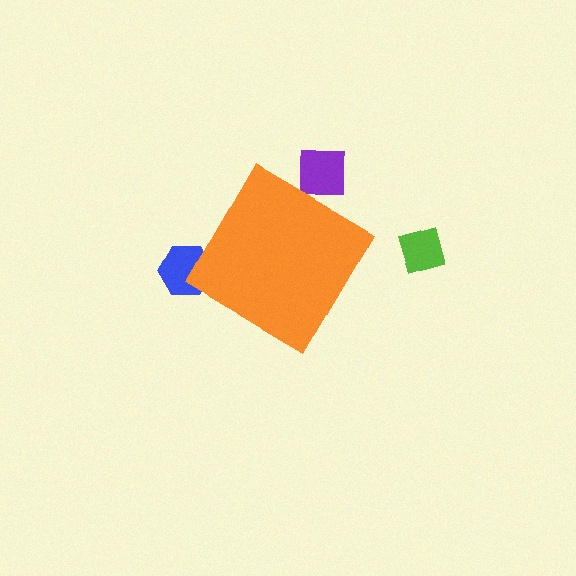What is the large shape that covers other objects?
An orange diamond.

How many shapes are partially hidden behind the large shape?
2 shapes are partially hidden.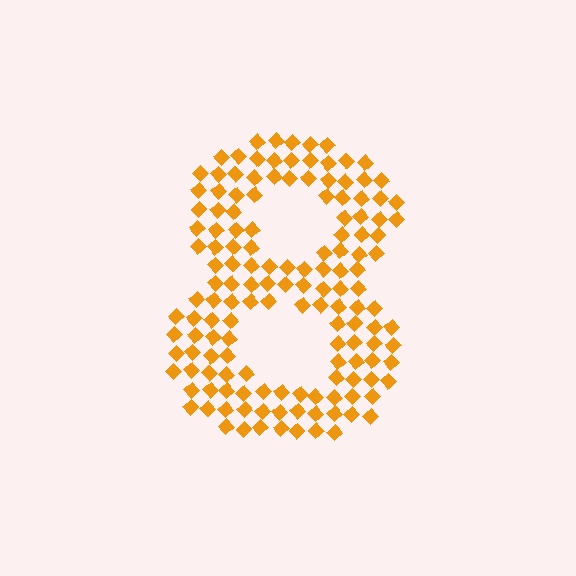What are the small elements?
The small elements are diamonds.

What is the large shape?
The large shape is the digit 8.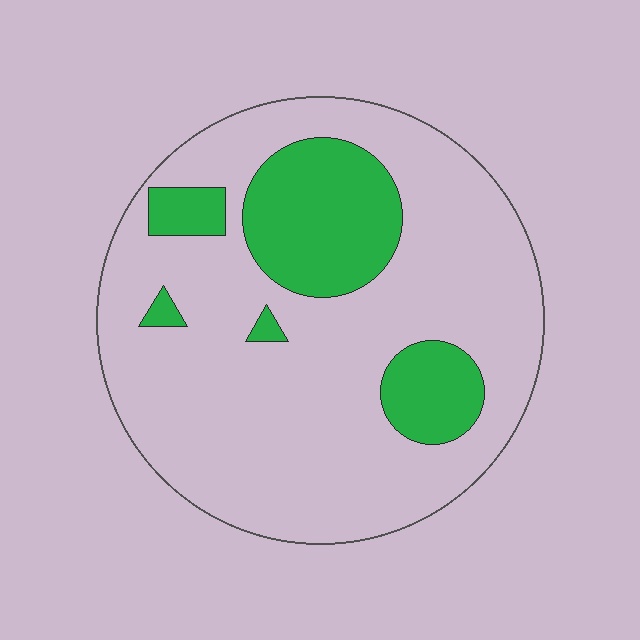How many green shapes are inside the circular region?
5.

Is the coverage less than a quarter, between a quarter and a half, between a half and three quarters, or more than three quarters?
Less than a quarter.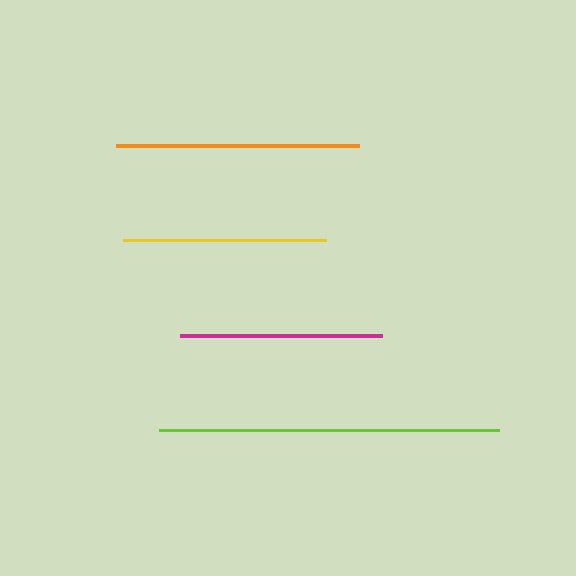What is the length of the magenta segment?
The magenta segment is approximately 202 pixels long.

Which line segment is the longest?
The lime line is the longest at approximately 340 pixels.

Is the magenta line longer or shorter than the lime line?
The lime line is longer than the magenta line.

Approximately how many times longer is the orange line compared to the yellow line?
The orange line is approximately 1.2 times the length of the yellow line.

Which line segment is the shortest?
The magenta line is the shortest at approximately 202 pixels.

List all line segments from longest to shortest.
From longest to shortest: lime, orange, yellow, magenta.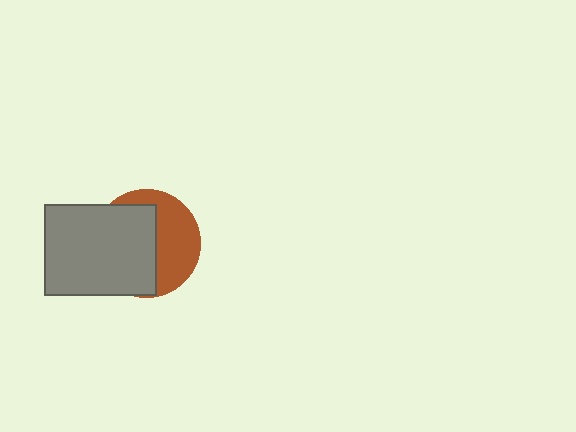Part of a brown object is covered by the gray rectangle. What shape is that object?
It is a circle.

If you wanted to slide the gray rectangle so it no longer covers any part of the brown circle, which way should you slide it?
Slide it left — that is the most direct way to separate the two shapes.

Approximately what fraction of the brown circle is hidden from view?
Roughly 57% of the brown circle is hidden behind the gray rectangle.